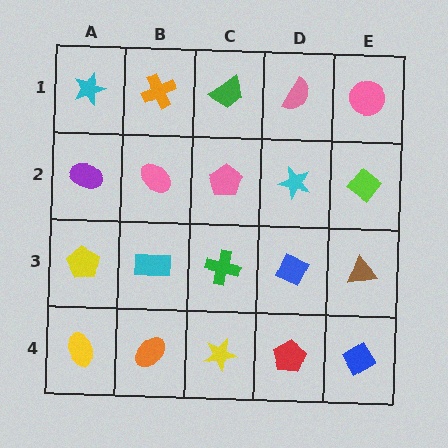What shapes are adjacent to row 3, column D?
A cyan star (row 2, column D), a red pentagon (row 4, column D), a green cross (row 3, column C), a brown triangle (row 3, column E).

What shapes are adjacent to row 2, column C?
A green trapezoid (row 1, column C), a green cross (row 3, column C), a pink ellipse (row 2, column B), a cyan star (row 2, column D).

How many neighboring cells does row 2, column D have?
4.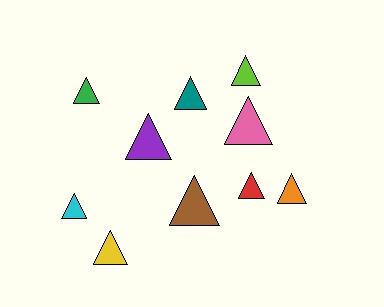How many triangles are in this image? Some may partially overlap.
There are 10 triangles.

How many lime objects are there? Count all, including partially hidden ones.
There is 1 lime object.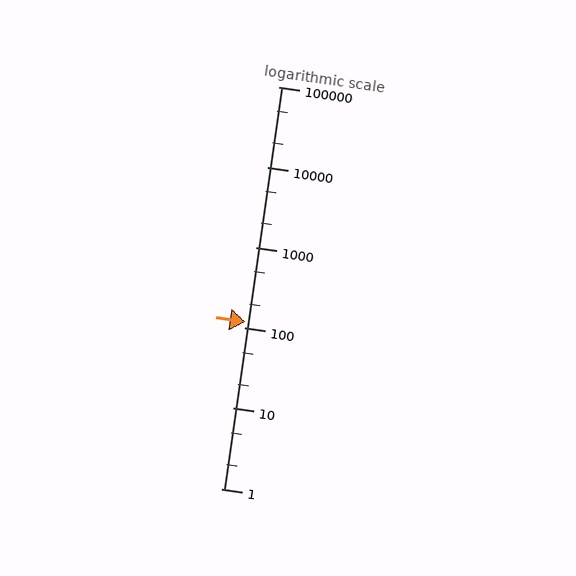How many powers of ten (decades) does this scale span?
The scale spans 5 decades, from 1 to 100000.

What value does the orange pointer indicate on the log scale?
The pointer indicates approximately 120.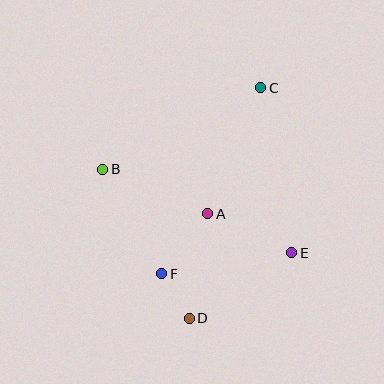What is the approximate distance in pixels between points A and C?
The distance between A and C is approximately 137 pixels.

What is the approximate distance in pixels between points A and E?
The distance between A and E is approximately 92 pixels.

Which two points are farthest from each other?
Points C and D are farthest from each other.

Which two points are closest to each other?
Points D and F are closest to each other.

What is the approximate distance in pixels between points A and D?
The distance between A and D is approximately 106 pixels.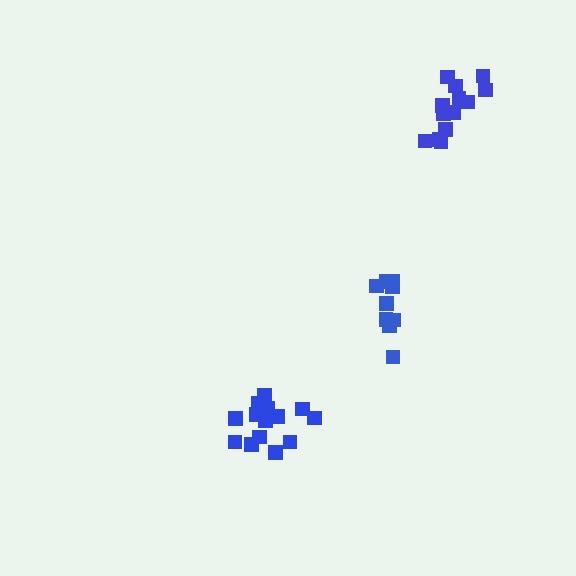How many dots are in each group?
Group 1: 14 dots, Group 2: 13 dots, Group 3: 9 dots (36 total).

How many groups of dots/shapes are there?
There are 3 groups.